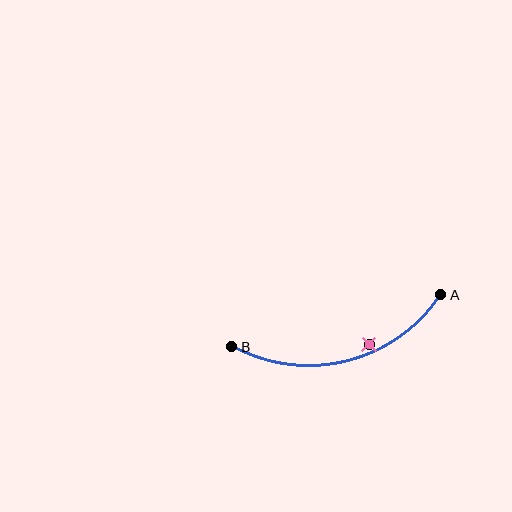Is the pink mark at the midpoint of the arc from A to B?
No — the pink mark does not lie on the arc at all. It sits slightly inside the curve.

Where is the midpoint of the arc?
The arc midpoint is the point on the curve farthest from the straight line joining A and B. It sits below that line.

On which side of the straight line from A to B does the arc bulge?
The arc bulges below the straight line connecting A and B.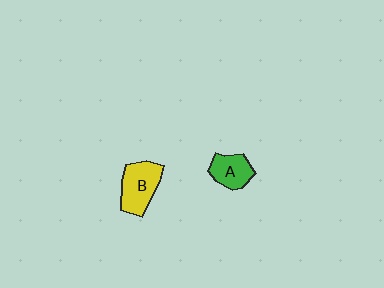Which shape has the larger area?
Shape B (yellow).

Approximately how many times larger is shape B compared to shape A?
Approximately 1.4 times.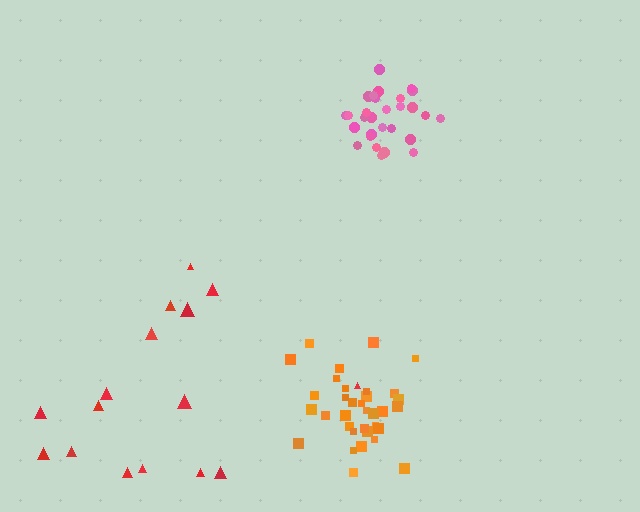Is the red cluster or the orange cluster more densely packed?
Orange.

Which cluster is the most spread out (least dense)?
Red.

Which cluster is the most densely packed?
Pink.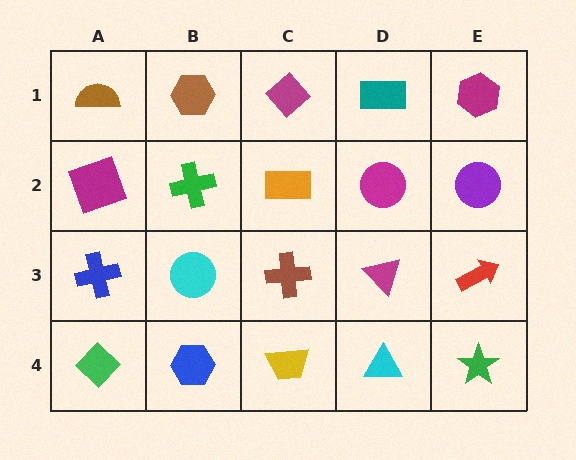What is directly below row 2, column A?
A blue cross.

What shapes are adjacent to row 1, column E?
A purple circle (row 2, column E), a teal rectangle (row 1, column D).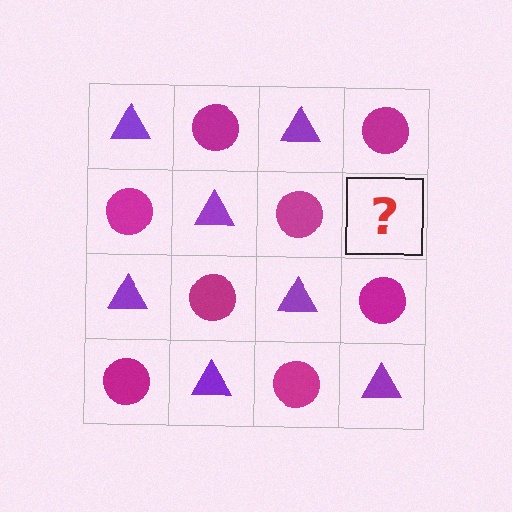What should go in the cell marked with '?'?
The missing cell should contain a purple triangle.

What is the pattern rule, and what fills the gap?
The rule is that it alternates purple triangle and magenta circle in a checkerboard pattern. The gap should be filled with a purple triangle.